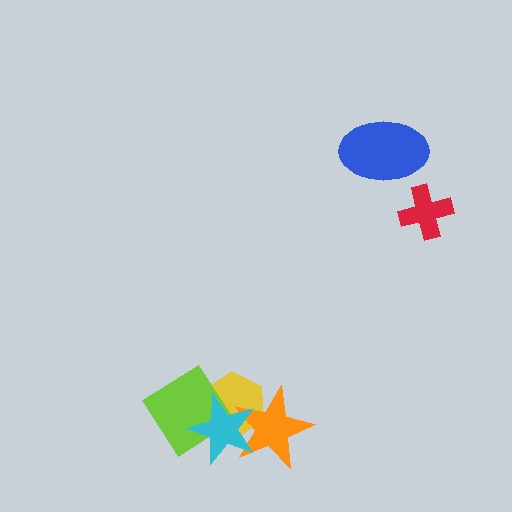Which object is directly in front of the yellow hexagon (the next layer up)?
The orange star is directly in front of the yellow hexagon.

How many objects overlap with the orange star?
2 objects overlap with the orange star.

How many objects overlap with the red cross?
0 objects overlap with the red cross.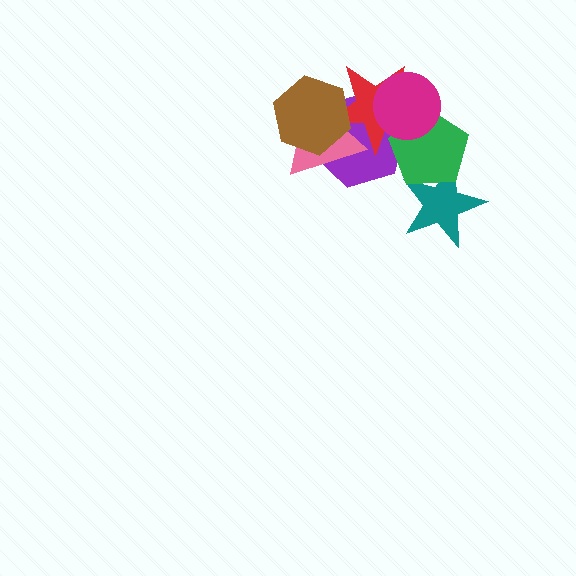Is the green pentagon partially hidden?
Yes, it is partially covered by another shape.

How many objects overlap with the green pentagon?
4 objects overlap with the green pentagon.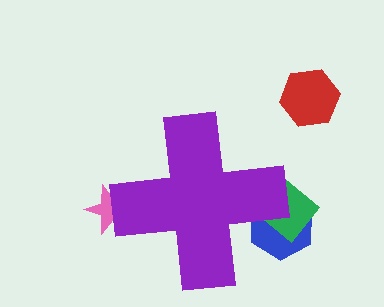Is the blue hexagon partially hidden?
Yes, the blue hexagon is partially hidden behind the purple cross.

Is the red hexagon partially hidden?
No, the red hexagon is fully visible.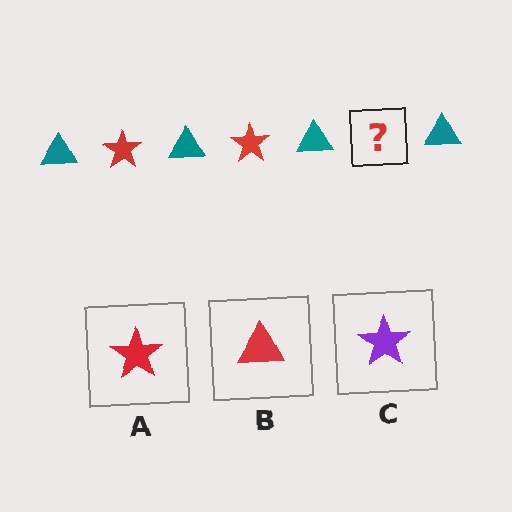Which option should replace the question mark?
Option A.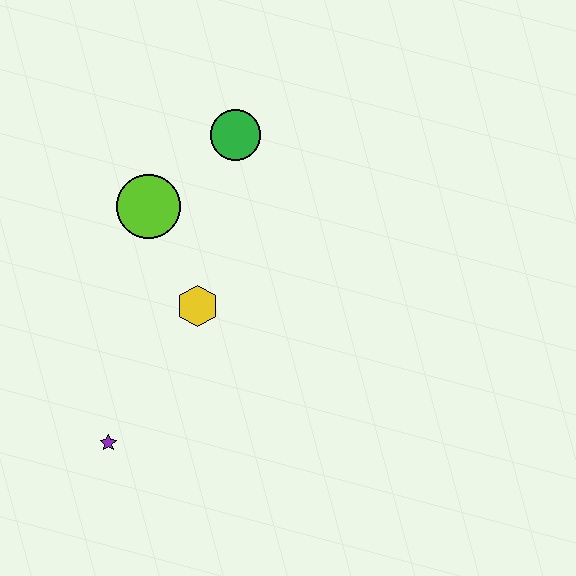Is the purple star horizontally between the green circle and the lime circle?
No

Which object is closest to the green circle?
The lime circle is closest to the green circle.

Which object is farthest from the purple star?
The green circle is farthest from the purple star.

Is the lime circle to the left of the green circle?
Yes